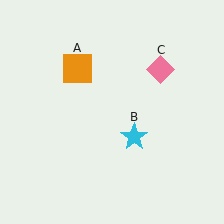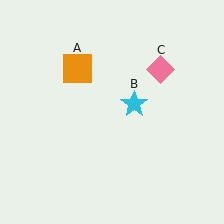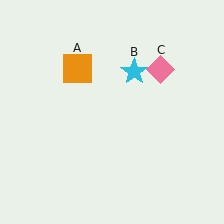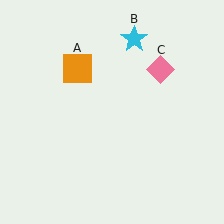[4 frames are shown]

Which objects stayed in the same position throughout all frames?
Orange square (object A) and pink diamond (object C) remained stationary.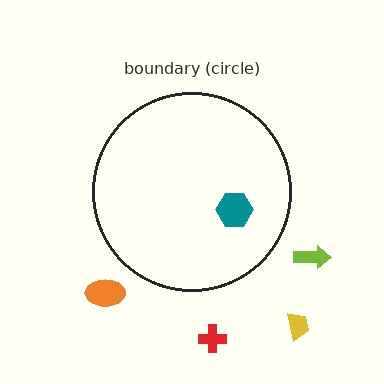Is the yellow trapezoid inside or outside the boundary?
Outside.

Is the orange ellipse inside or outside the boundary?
Outside.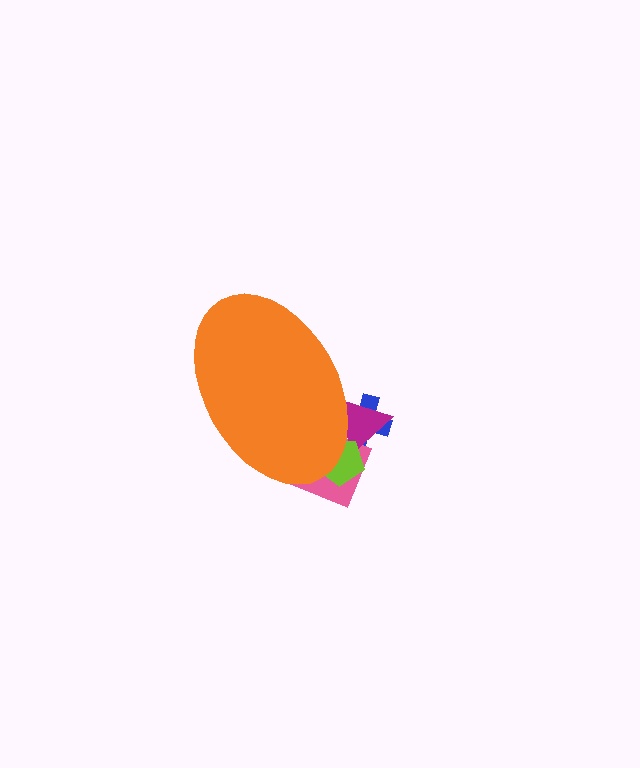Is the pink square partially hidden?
Yes, the pink square is partially hidden behind the orange ellipse.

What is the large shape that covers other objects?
An orange ellipse.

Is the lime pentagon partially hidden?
Yes, the lime pentagon is partially hidden behind the orange ellipse.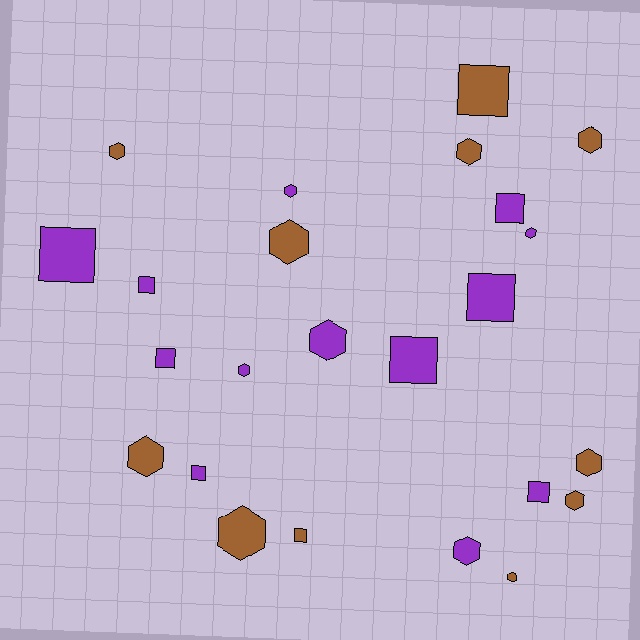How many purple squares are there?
There are 8 purple squares.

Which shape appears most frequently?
Hexagon, with 14 objects.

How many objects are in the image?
There are 24 objects.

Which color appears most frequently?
Purple, with 13 objects.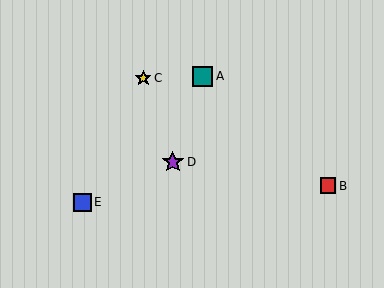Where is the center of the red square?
The center of the red square is at (328, 186).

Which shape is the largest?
The purple star (labeled D) is the largest.